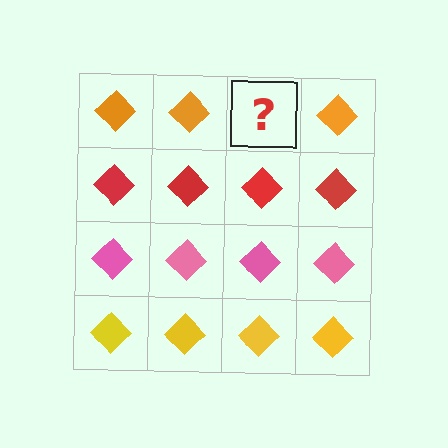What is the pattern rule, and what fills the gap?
The rule is that each row has a consistent color. The gap should be filled with an orange diamond.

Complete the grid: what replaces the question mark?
The question mark should be replaced with an orange diamond.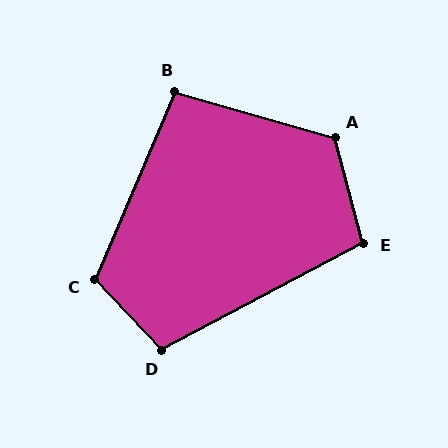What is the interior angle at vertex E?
Approximately 103 degrees (obtuse).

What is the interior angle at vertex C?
Approximately 113 degrees (obtuse).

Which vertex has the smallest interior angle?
B, at approximately 97 degrees.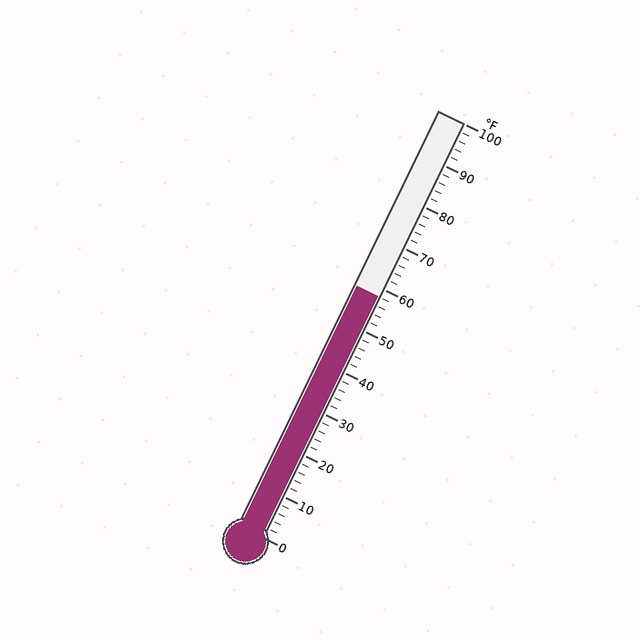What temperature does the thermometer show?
The thermometer shows approximately 58°F.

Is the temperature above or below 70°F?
The temperature is below 70°F.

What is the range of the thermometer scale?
The thermometer scale ranges from 0°F to 100°F.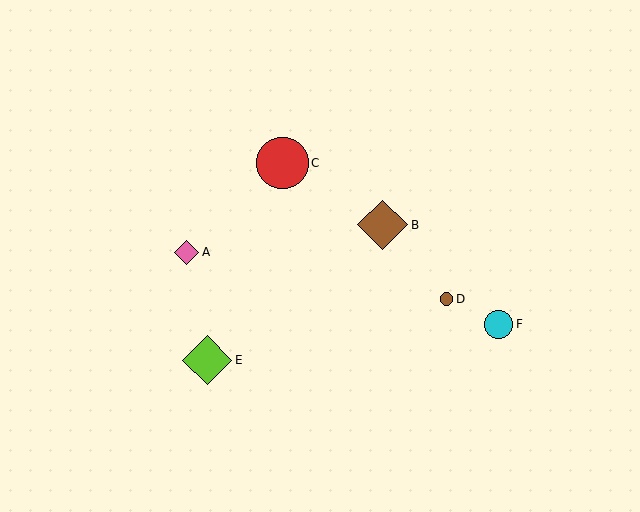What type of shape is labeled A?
Shape A is a pink diamond.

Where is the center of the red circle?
The center of the red circle is at (283, 163).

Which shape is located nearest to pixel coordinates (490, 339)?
The cyan circle (labeled F) at (498, 324) is nearest to that location.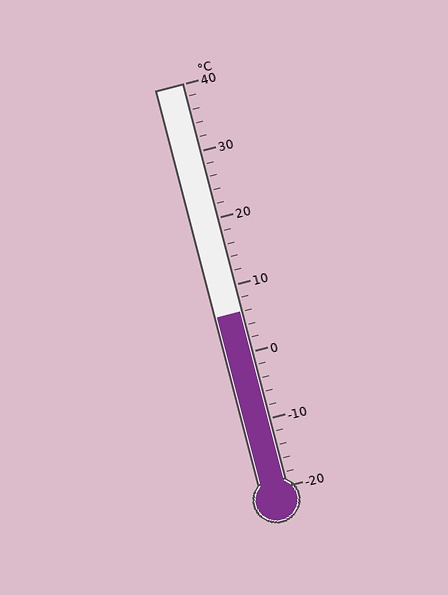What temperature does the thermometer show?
The thermometer shows approximately 6°C.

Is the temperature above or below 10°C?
The temperature is below 10°C.